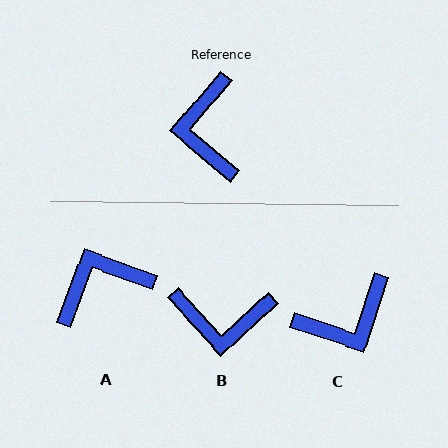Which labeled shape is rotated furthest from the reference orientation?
C, about 112 degrees away.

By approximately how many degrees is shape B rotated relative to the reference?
Approximately 83 degrees counter-clockwise.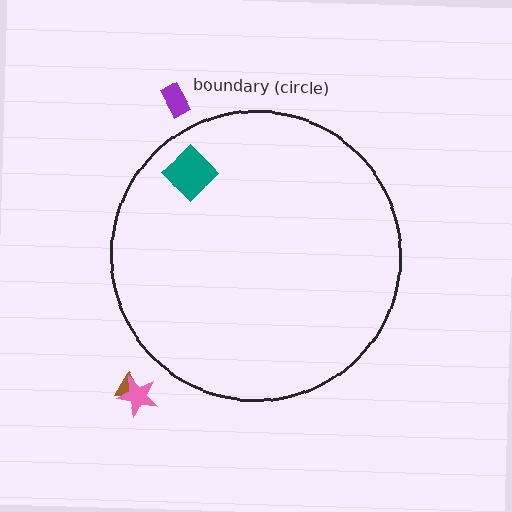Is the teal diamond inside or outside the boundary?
Inside.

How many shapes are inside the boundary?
1 inside, 3 outside.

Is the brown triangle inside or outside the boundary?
Outside.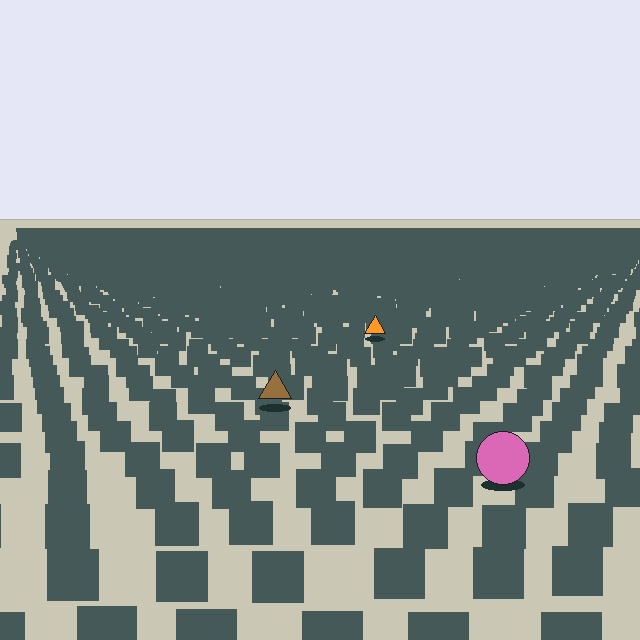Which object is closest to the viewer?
The pink circle is closest. The texture marks near it are larger and more spread out.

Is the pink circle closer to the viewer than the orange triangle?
Yes. The pink circle is closer — you can tell from the texture gradient: the ground texture is coarser near it.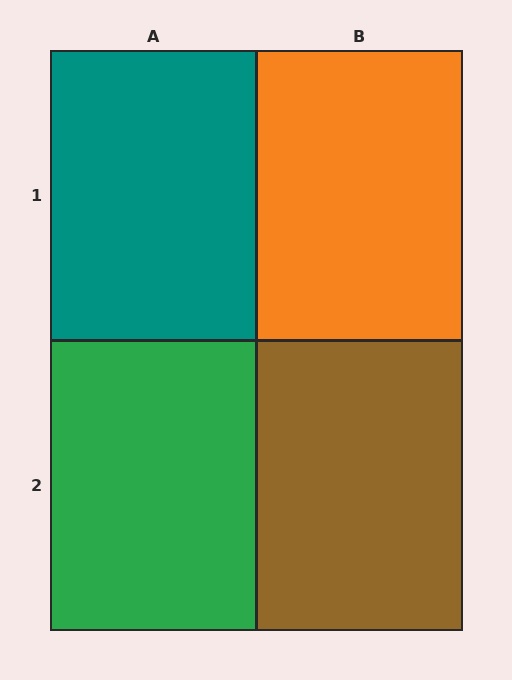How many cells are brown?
1 cell is brown.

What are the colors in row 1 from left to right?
Teal, orange.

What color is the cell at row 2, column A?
Green.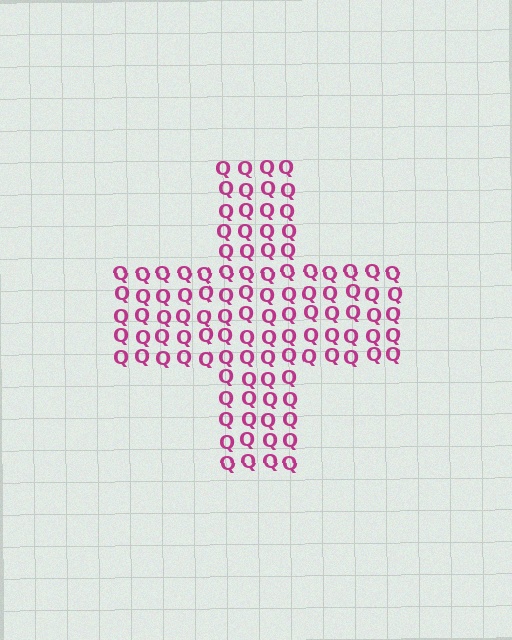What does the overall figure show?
The overall figure shows a cross.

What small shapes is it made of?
It is made of small letter Q's.